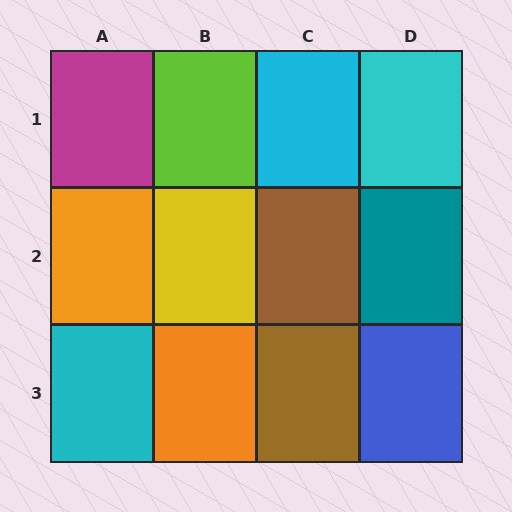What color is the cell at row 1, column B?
Lime.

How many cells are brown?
2 cells are brown.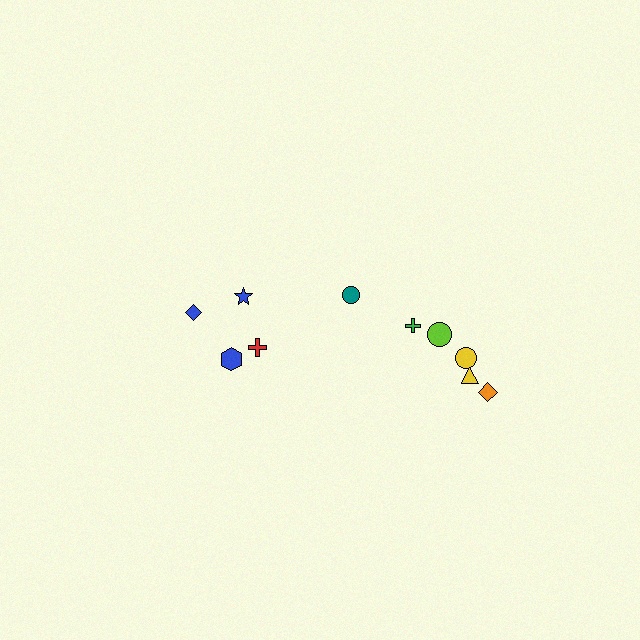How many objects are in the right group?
There are 6 objects.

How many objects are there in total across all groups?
There are 10 objects.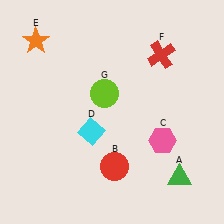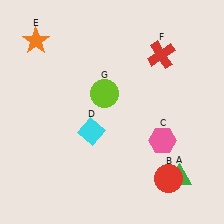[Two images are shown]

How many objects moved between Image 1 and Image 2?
1 object moved between the two images.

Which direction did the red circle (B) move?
The red circle (B) moved right.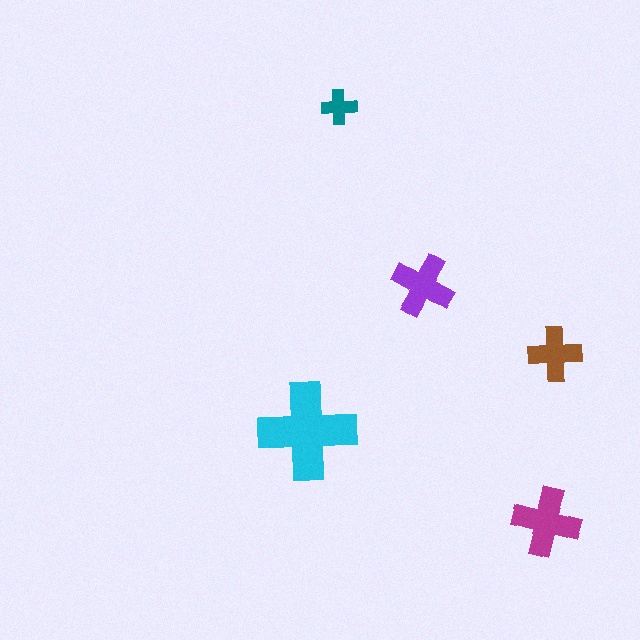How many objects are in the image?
There are 5 objects in the image.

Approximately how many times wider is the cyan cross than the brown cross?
About 2 times wider.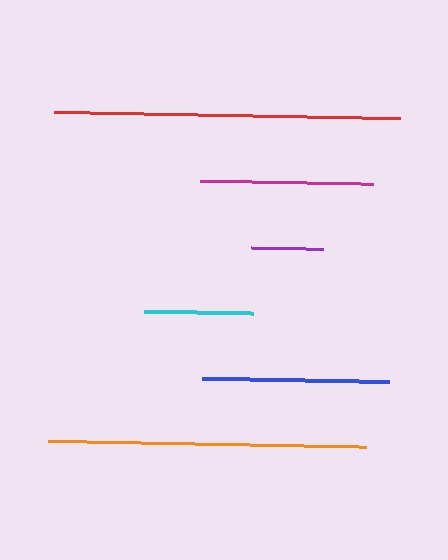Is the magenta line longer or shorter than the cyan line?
The magenta line is longer than the cyan line.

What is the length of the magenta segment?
The magenta segment is approximately 174 pixels long.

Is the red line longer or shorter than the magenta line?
The red line is longer than the magenta line.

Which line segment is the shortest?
The purple line is the shortest at approximately 72 pixels.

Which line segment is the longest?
The red line is the longest at approximately 346 pixels.